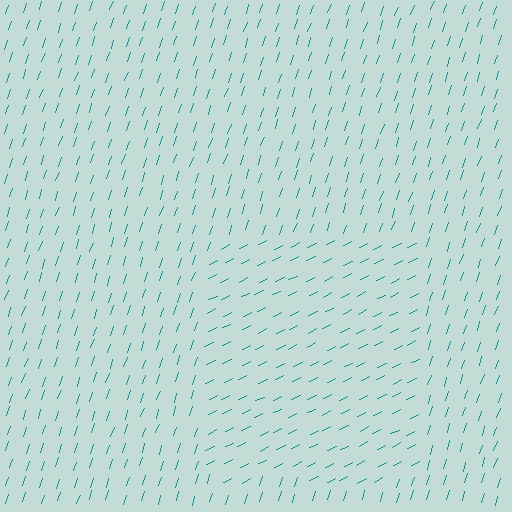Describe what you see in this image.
The image is filled with small teal line segments. A rectangle region in the image has lines oriented differently from the surrounding lines, creating a visible texture boundary.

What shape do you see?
I see a rectangle.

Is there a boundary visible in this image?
Yes, there is a texture boundary formed by a change in line orientation.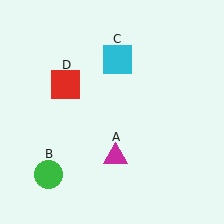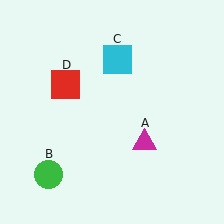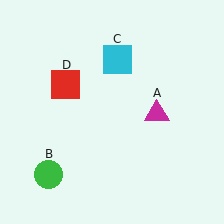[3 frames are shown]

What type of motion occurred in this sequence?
The magenta triangle (object A) rotated counterclockwise around the center of the scene.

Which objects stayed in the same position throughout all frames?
Green circle (object B) and cyan square (object C) and red square (object D) remained stationary.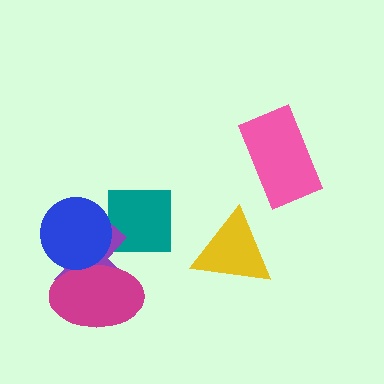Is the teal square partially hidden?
Yes, it is partially covered by another shape.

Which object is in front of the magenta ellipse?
The blue circle is in front of the magenta ellipse.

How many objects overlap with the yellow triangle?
0 objects overlap with the yellow triangle.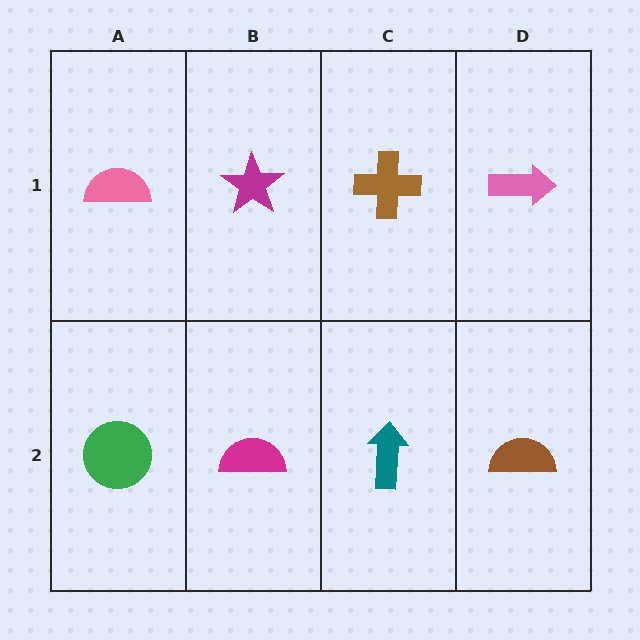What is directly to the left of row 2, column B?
A green circle.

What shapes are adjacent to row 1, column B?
A magenta semicircle (row 2, column B), a pink semicircle (row 1, column A), a brown cross (row 1, column C).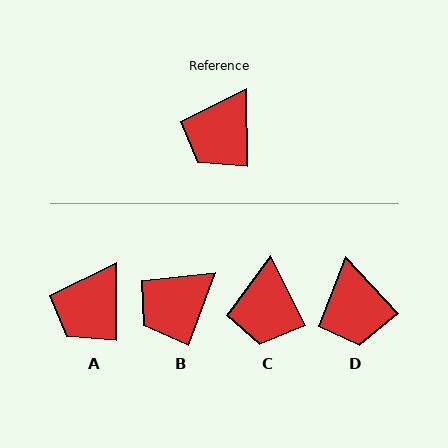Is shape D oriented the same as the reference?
No, it is off by about 43 degrees.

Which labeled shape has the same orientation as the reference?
A.